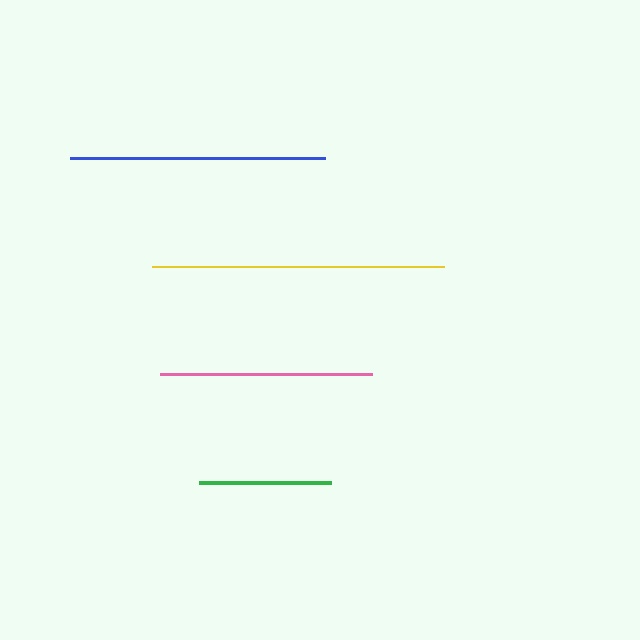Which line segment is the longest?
The yellow line is the longest at approximately 291 pixels.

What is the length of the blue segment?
The blue segment is approximately 255 pixels long.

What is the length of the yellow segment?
The yellow segment is approximately 291 pixels long.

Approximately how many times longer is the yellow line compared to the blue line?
The yellow line is approximately 1.1 times the length of the blue line.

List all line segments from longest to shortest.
From longest to shortest: yellow, blue, pink, green.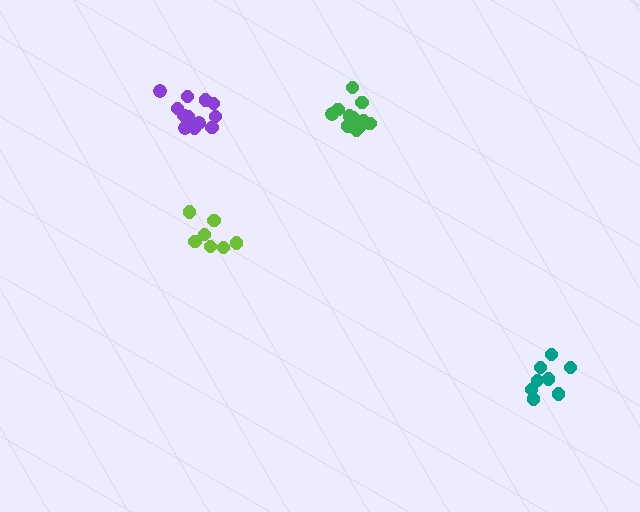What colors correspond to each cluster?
The clusters are colored: teal, purple, green, lime.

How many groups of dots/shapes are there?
There are 4 groups.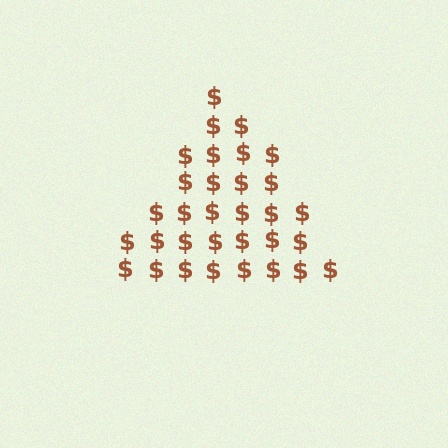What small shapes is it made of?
It is made of small dollar signs.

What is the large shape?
The large shape is a triangle.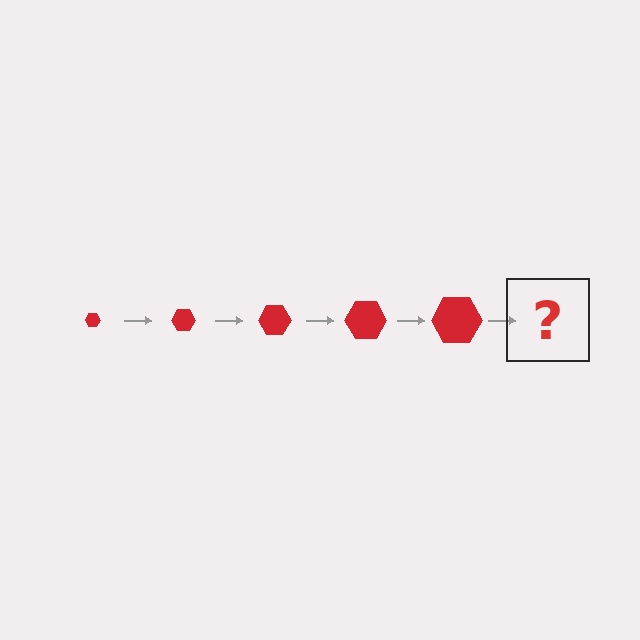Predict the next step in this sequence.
The next step is a red hexagon, larger than the previous one.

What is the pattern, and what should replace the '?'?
The pattern is that the hexagon gets progressively larger each step. The '?' should be a red hexagon, larger than the previous one.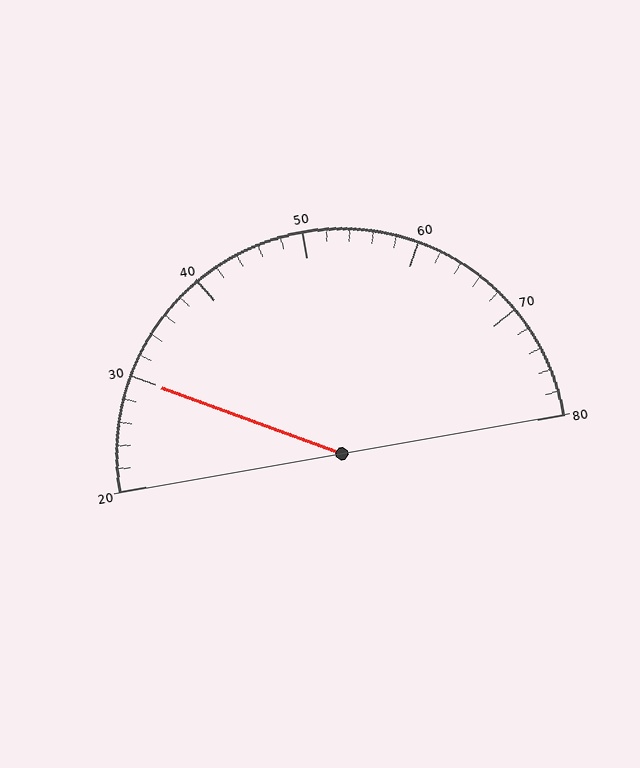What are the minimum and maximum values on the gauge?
The gauge ranges from 20 to 80.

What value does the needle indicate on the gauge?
The needle indicates approximately 30.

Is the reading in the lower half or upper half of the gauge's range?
The reading is in the lower half of the range (20 to 80).